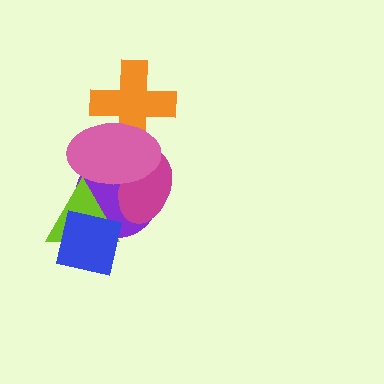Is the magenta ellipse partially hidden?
Yes, it is partially covered by another shape.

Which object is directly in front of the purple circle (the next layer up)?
The lime triangle is directly in front of the purple circle.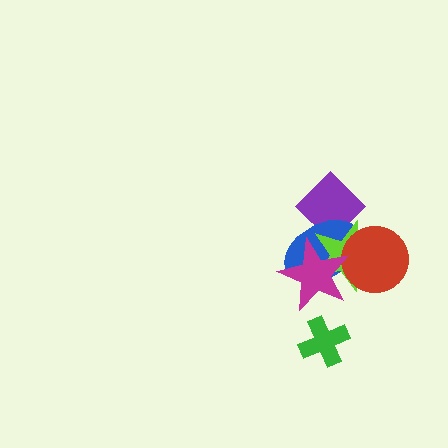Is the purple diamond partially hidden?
Yes, it is partially covered by another shape.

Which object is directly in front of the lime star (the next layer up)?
The red circle is directly in front of the lime star.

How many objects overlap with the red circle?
3 objects overlap with the red circle.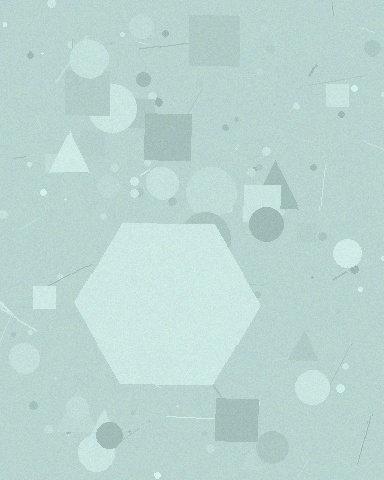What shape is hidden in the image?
A hexagon is hidden in the image.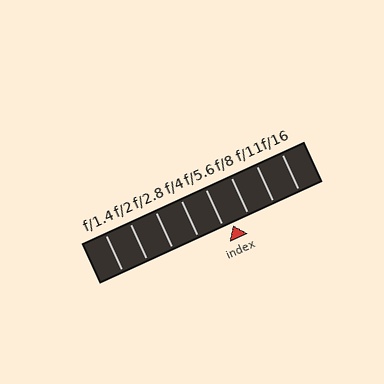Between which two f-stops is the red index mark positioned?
The index mark is between f/5.6 and f/8.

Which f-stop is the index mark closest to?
The index mark is closest to f/5.6.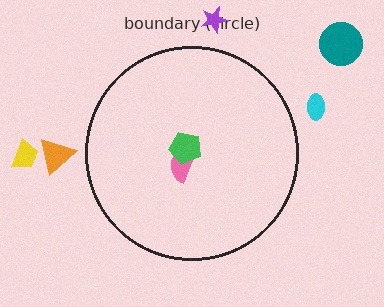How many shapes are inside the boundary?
2 inside, 5 outside.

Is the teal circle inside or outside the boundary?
Outside.